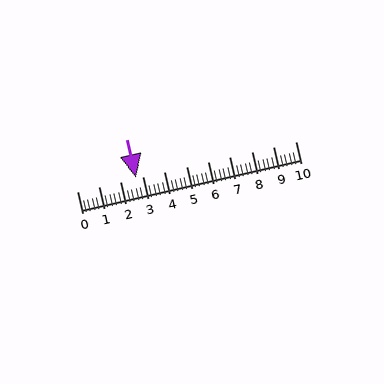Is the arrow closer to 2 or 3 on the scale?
The arrow is closer to 3.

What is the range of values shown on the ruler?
The ruler shows values from 0 to 10.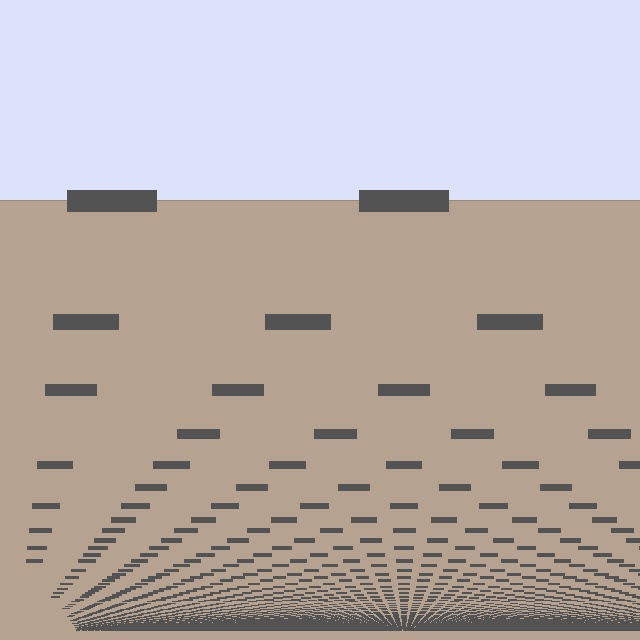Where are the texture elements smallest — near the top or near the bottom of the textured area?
Near the bottom.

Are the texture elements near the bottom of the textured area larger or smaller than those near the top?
Smaller. The gradient is inverted — elements near the bottom are smaller and denser.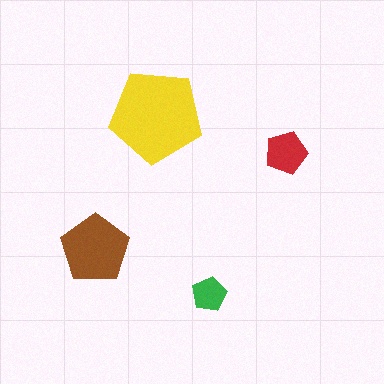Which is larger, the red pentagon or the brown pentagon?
The brown one.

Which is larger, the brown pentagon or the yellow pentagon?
The yellow one.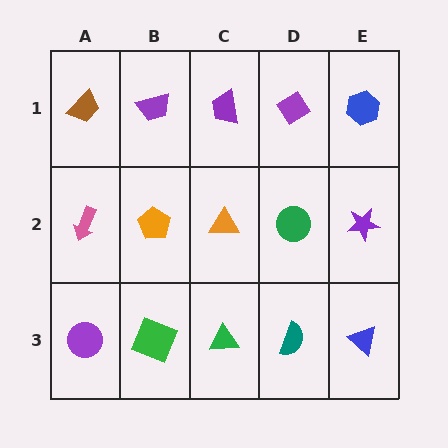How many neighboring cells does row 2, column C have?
4.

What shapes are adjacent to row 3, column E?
A purple star (row 2, column E), a teal semicircle (row 3, column D).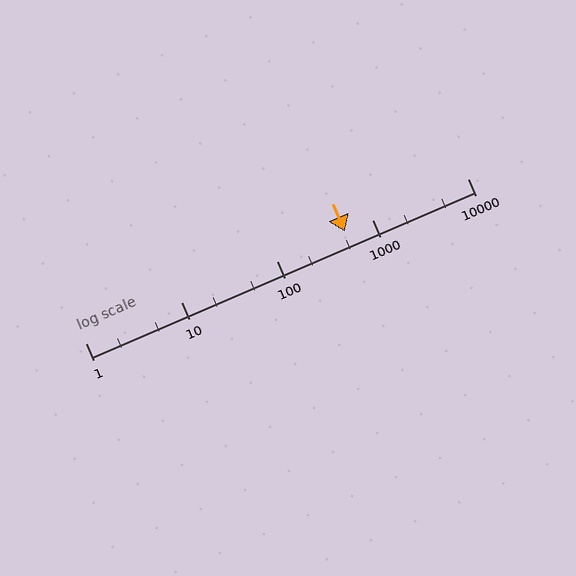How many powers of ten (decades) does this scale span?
The scale spans 4 decades, from 1 to 10000.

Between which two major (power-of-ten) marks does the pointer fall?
The pointer is between 100 and 1000.